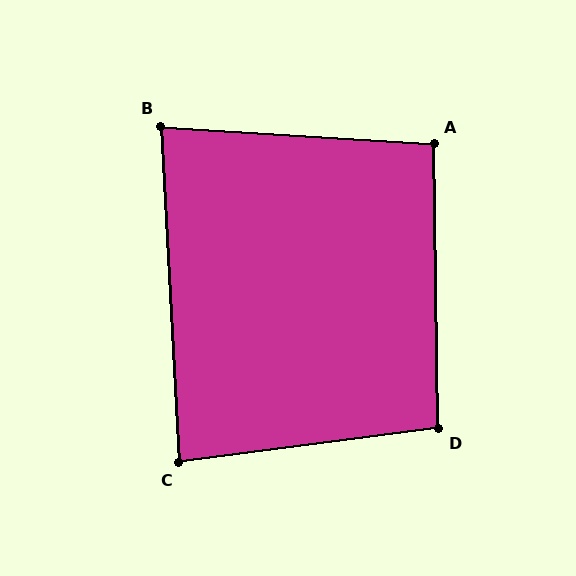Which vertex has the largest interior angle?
D, at approximately 97 degrees.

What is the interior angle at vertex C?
Approximately 86 degrees (approximately right).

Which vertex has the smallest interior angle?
B, at approximately 83 degrees.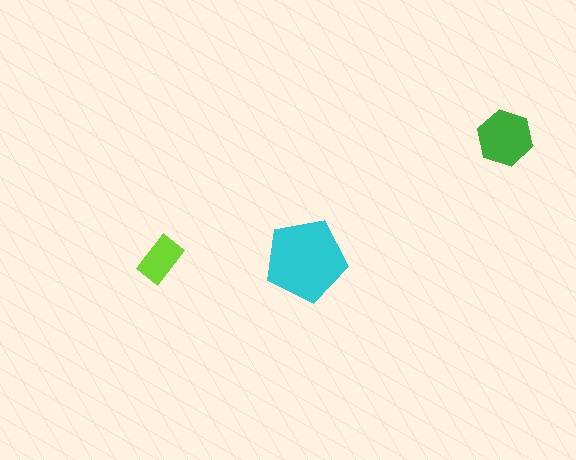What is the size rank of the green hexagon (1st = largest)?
2nd.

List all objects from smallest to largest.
The lime rectangle, the green hexagon, the cyan pentagon.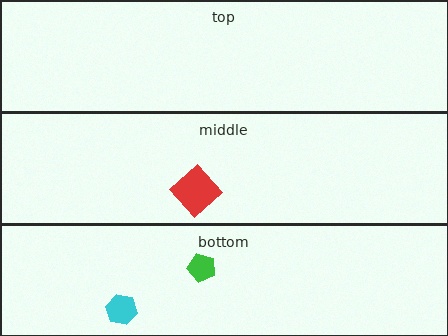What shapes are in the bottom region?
The cyan hexagon, the green pentagon.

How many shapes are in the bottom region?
2.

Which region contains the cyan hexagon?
The bottom region.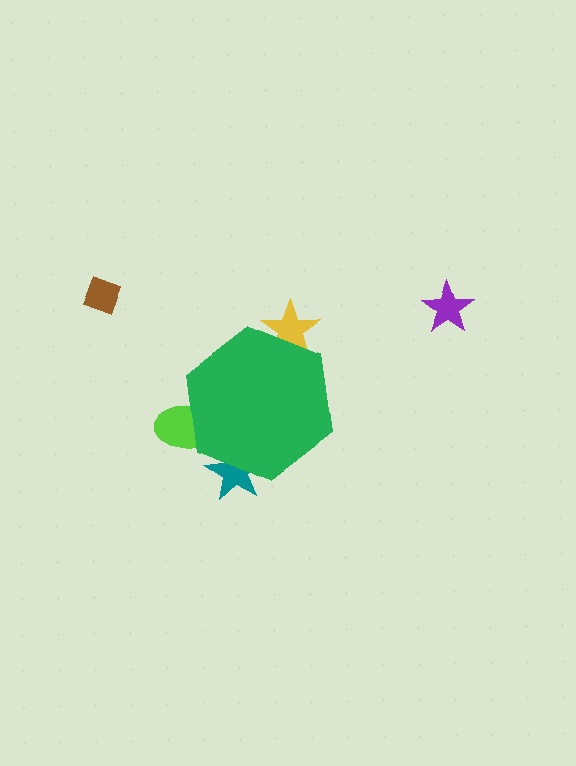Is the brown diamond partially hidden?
No, the brown diamond is fully visible.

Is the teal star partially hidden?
Yes, the teal star is partially hidden behind the green hexagon.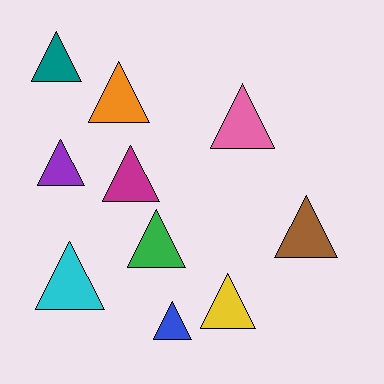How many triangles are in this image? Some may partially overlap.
There are 10 triangles.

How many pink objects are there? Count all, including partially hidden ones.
There is 1 pink object.